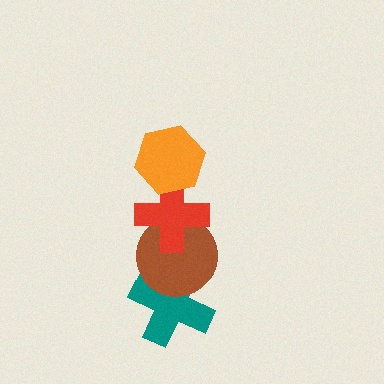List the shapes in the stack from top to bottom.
From top to bottom: the orange hexagon, the red cross, the brown circle, the teal cross.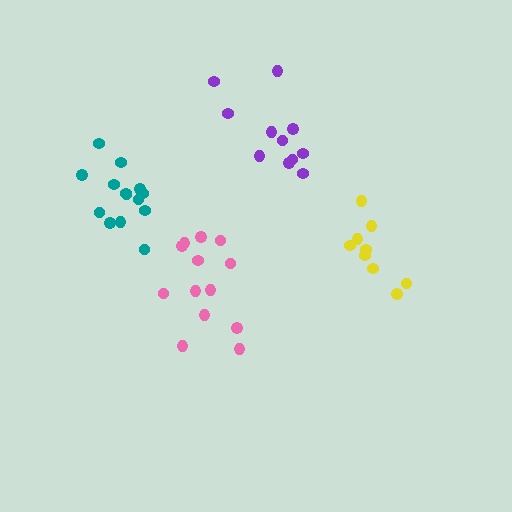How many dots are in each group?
Group 1: 11 dots, Group 2: 9 dots, Group 3: 14 dots, Group 4: 13 dots (47 total).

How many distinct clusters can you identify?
There are 4 distinct clusters.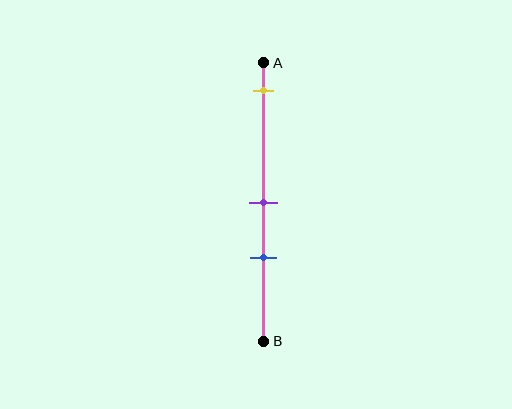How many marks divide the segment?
There are 3 marks dividing the segment.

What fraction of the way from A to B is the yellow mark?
The yellow mark is approximately 10% (0.1) of the way from A to B.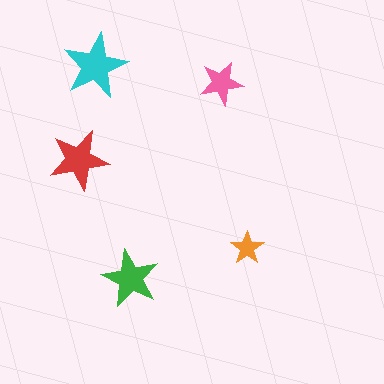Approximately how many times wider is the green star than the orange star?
About 1.5 times wider.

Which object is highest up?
The cyan star is topmost.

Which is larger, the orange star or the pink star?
The pink one.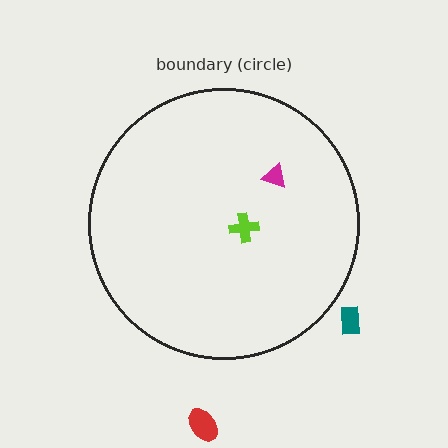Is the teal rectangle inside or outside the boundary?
Outside.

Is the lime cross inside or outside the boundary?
Inside.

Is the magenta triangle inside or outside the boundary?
Inside.